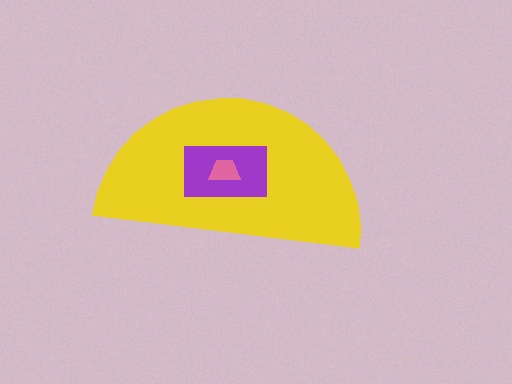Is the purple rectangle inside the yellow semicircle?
Yes.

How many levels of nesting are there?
3.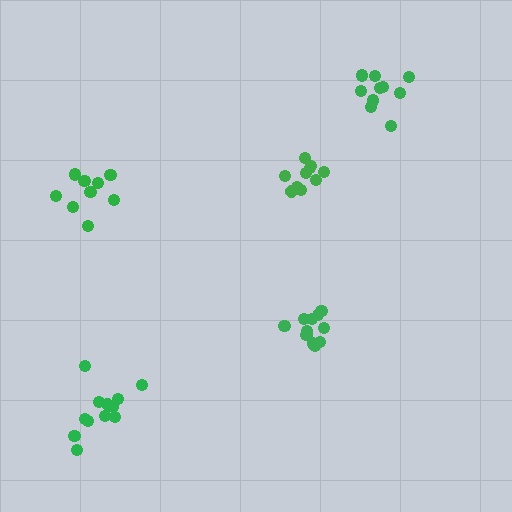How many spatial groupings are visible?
There are 5 spatial groupings.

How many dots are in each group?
Group 1: 10 dots, Group 2: 12 dots, Group 3: 12 dots, Group 4: 10 dots, Group 5: 9 dots (53 total).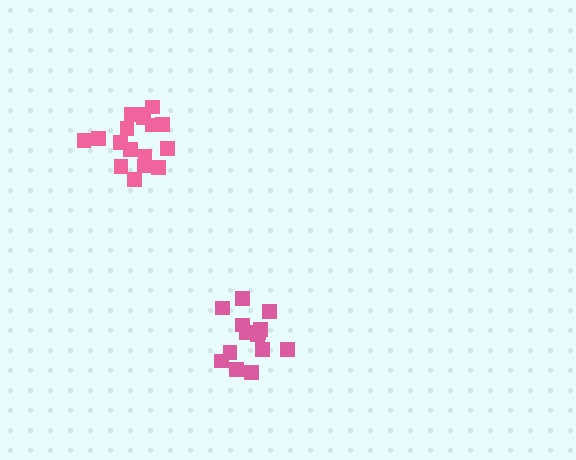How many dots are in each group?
Group 1: 14 dots, Group 2: 17 dots (31 total).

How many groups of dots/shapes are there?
There are 2 groups.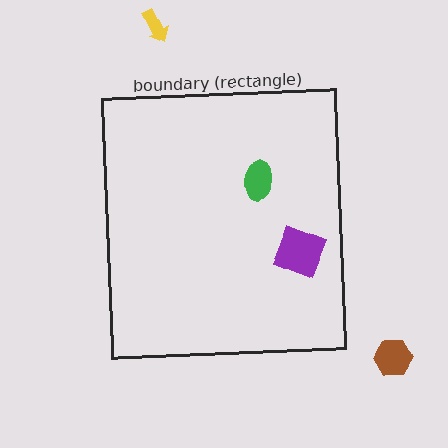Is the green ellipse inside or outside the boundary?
Inside.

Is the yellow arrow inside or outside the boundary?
Outside.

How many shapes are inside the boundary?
2 inside, 2 outside.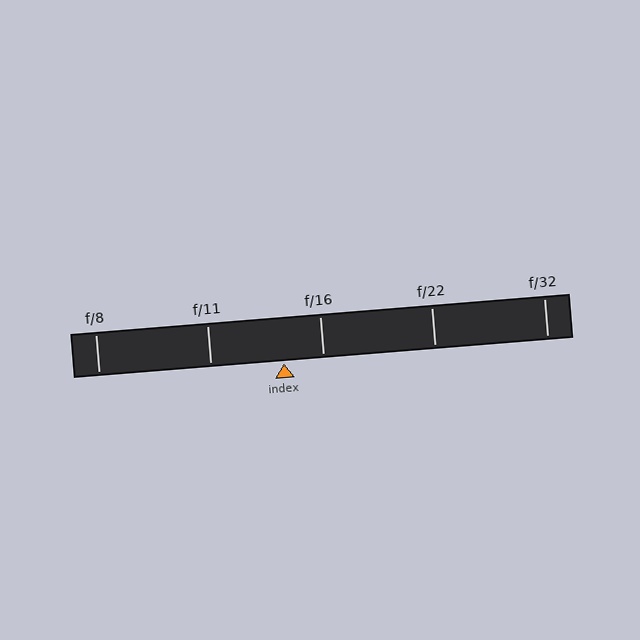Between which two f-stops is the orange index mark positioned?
The index mark is between f/11 and f/16.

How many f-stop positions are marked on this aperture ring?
There are 5 f-stop positions marked.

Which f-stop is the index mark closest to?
The index mark is closest to f/16.